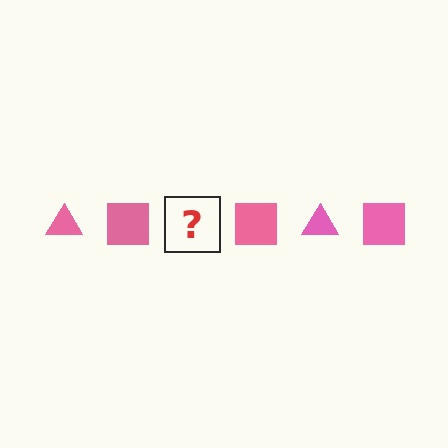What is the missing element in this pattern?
The missing element is a pink triangle.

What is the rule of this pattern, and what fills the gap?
The rule is that the pattern cycles through triangle, square shapes in pink. The gap should be filled with a pink triangle.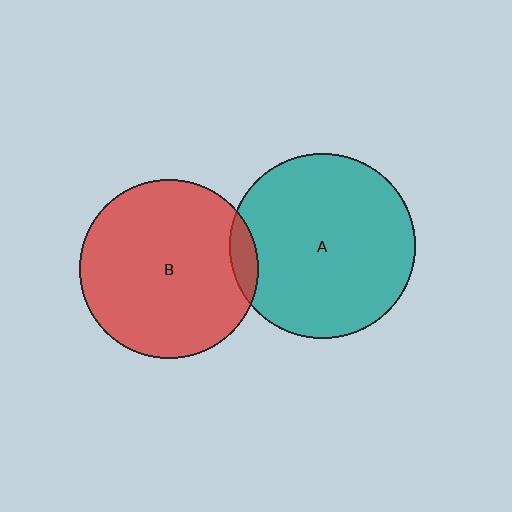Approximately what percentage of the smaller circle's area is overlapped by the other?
Approximately 5%.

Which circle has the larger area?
Circle A (teal).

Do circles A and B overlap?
Yes.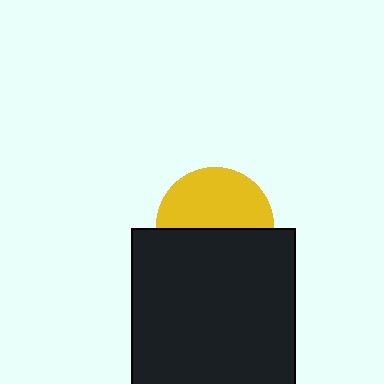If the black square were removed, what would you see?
You would see the complete yellow circle.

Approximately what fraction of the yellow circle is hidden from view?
Roughly 48% of the yellow circle is hidden behind the black square.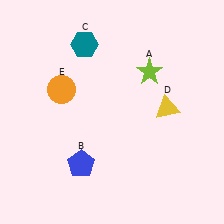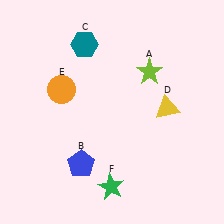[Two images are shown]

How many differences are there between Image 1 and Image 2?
There is 1 difference between the two images.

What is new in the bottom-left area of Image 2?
A green star (F) was added in the bottom-left area of Image 2.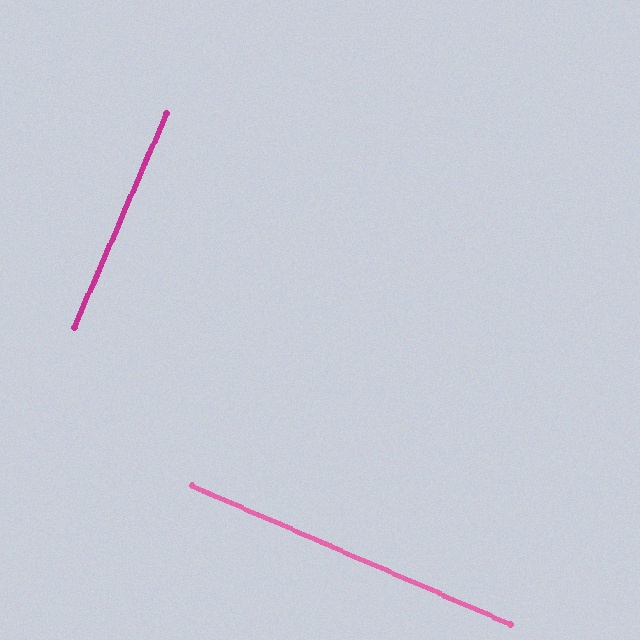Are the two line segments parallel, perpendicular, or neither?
Perpendicular — they meet at approximately 90°.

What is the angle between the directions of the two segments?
Approximately 90 degrees.